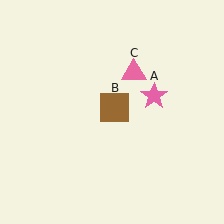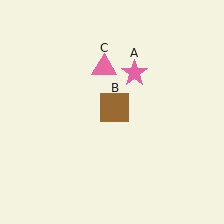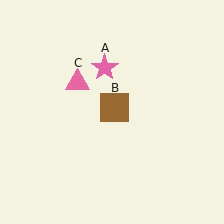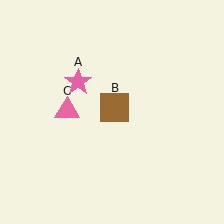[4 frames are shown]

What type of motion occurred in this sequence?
The pink star (object A), pink triangle (object C) rotated counterclockwise around the center of the scene.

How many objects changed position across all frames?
2 objects changed position: pink star (object A), pink triangle (object C).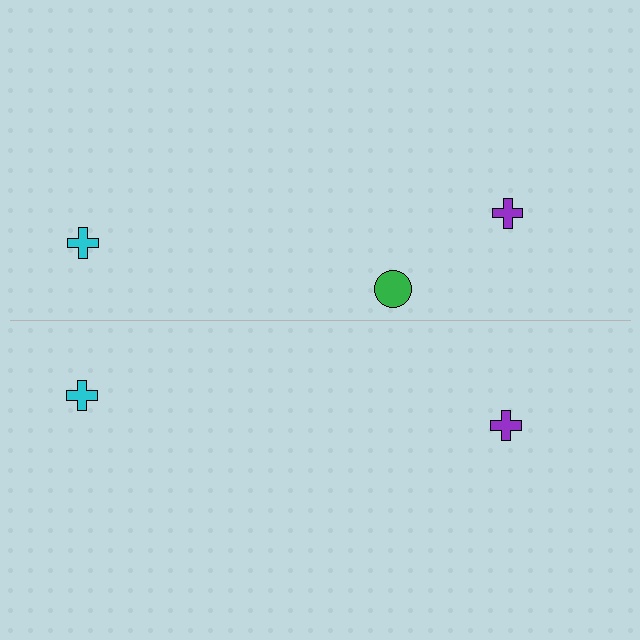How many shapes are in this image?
There are 5 shapes in this image.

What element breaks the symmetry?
A green circle is missing from the bottom side.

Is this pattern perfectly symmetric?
No, the pattern is not perfectly symmetric. A green circle is missing from the bottom side.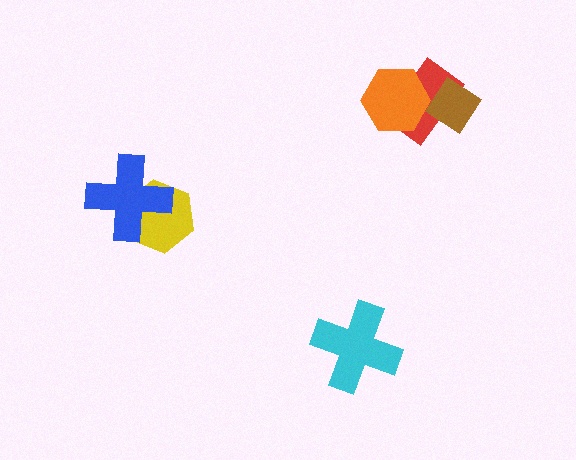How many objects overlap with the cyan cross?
0 objects overlap with the cyan cross.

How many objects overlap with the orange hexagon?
1 object overlaps with the orange hexagon.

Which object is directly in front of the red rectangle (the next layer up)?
The orange hexagon is directly in front of the red rectangle.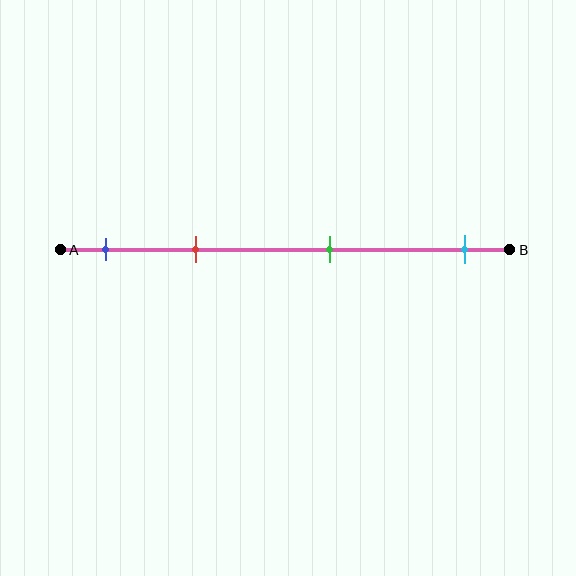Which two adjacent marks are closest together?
The blue and red marks are the closest adjacent pair.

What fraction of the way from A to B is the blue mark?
The blue mark is approximately 10% (0.1) of the way from A to B.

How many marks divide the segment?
There are 4 marks dividing the segment.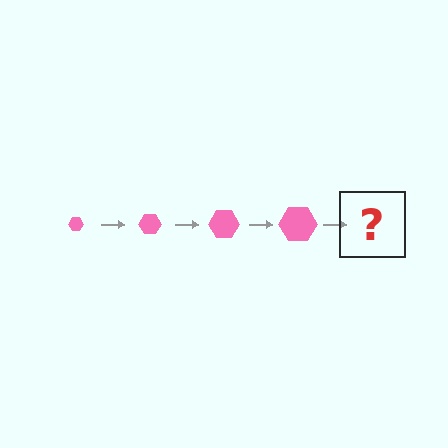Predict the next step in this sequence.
The next step is a pink hexagon, larger than the previous one.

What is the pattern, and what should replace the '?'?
The pattern is that the hexagon gets progressively larger each step. The '?' should be a pink hexagon, larger than the previous one.